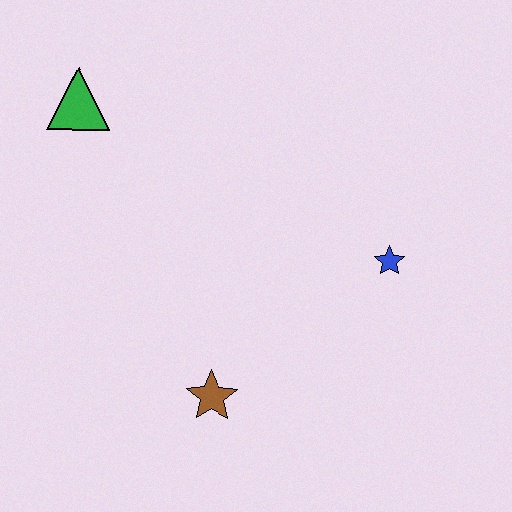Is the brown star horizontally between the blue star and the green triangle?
Yes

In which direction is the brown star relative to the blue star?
The brown star is to the left of the blue star.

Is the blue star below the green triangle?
Yes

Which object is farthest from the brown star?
The green triangle is farthest from the brown star.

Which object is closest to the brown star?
The blue star is closest to the brown star.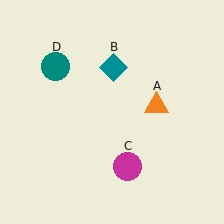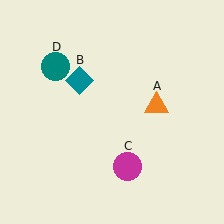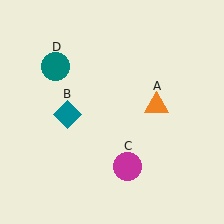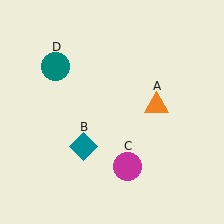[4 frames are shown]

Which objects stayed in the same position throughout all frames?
Orange triangle (object A) and magenta circle (object C) and teal circle (object D) remained stationary.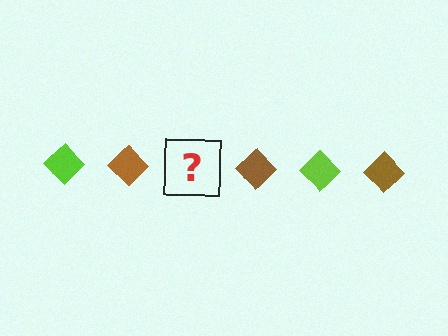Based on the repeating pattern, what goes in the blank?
The blank should be a lime diamond.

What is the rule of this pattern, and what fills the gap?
The rule is that the pattern cycles through lime, brown diamonds. The gap should be filled with a lime diamond.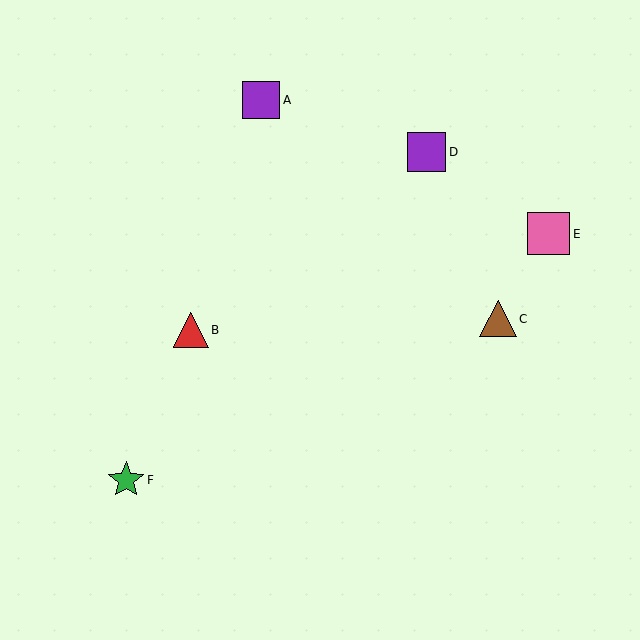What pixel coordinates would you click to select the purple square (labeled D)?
Click at (426, 152) to select the purple square D.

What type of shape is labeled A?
Shape A is a purple square.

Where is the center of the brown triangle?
The center of the brown triangle is at (498, 319).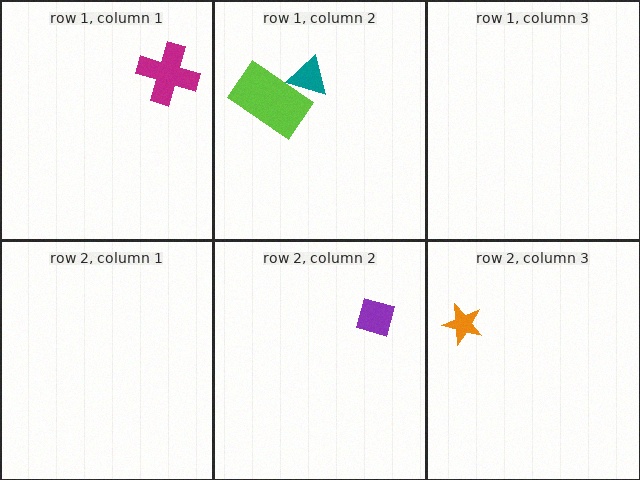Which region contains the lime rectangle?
The row 1, column 2 region.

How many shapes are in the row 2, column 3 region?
1.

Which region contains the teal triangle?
The row 1, column 2 region.